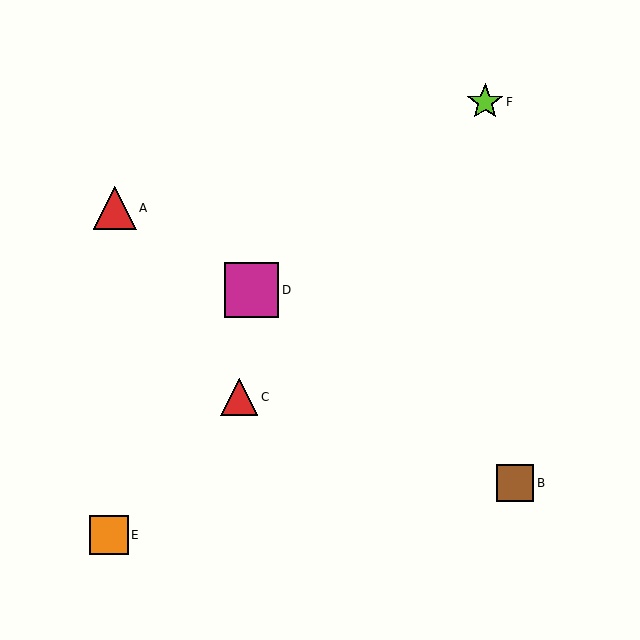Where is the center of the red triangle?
The center of the red triangle is at (115, 208).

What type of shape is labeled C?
Shape C is a red triangle.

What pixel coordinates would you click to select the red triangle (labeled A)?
Click at (115, 208) to select the red triangle A.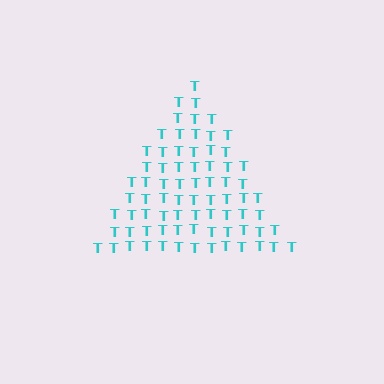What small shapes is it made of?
It is made of small letter T's.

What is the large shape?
The large shape is a triangle.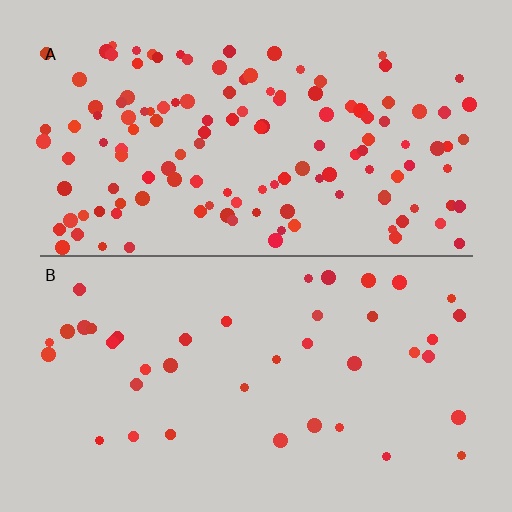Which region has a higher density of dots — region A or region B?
A (the top).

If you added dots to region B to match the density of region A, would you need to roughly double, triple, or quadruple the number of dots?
Approximately triple.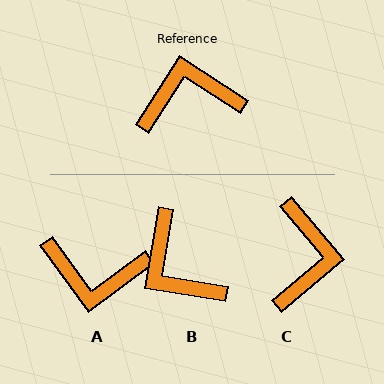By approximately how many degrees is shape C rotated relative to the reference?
Approximately 107 degrees clockwise.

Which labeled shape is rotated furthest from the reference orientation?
A, about 159 degrees away.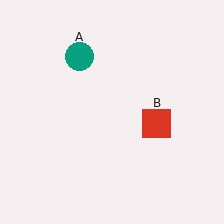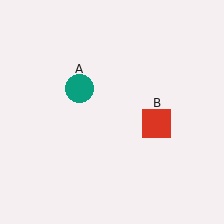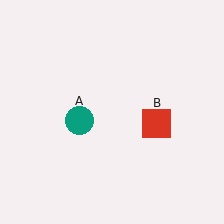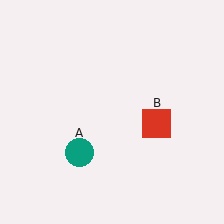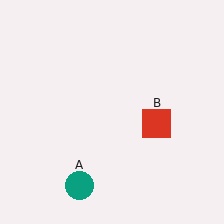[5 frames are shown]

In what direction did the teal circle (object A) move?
The teal circle (object A) moved down.